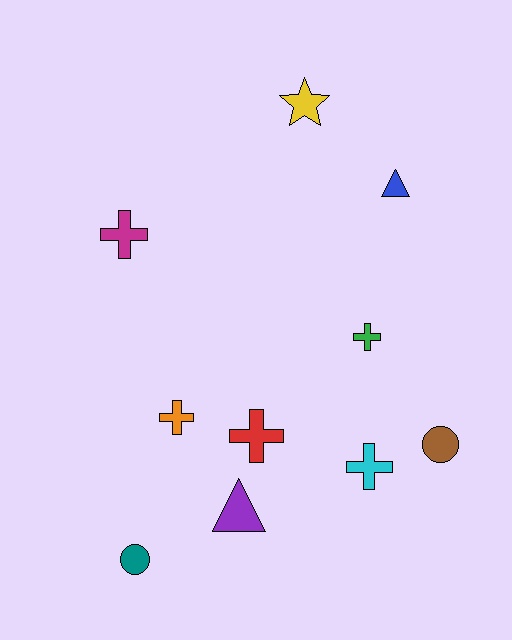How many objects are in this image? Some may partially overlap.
There are 10 objects.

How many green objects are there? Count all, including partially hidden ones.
There is 1 green object.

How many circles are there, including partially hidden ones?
There are 2 circles.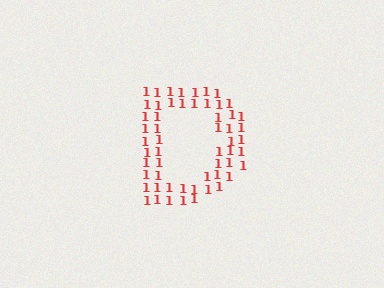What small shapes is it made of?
It is made of small digit 1's.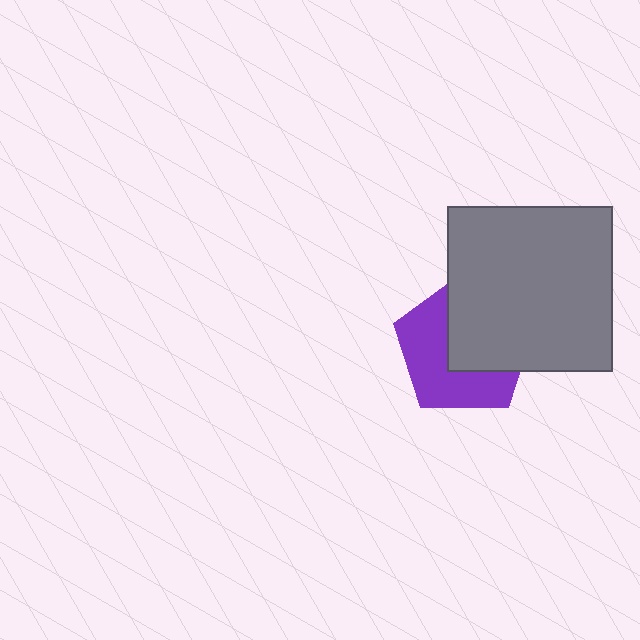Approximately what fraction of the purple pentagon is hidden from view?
Roughly 48% of the purple pentagon is hidden behind the gray square.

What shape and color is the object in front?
The object in front is a gray square.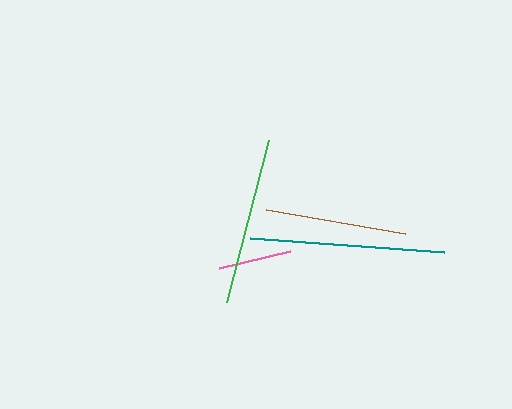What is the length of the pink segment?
The pink segment is approximately 73 pixels long.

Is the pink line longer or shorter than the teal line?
The teal line is longer than the pink line.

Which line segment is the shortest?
The pink line is the shortest at approximately 73 pixels.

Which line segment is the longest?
The teal line is the longest at approximately 195 pixels.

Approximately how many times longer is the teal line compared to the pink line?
The teal line is approximately 2.7 times the length of the pink line.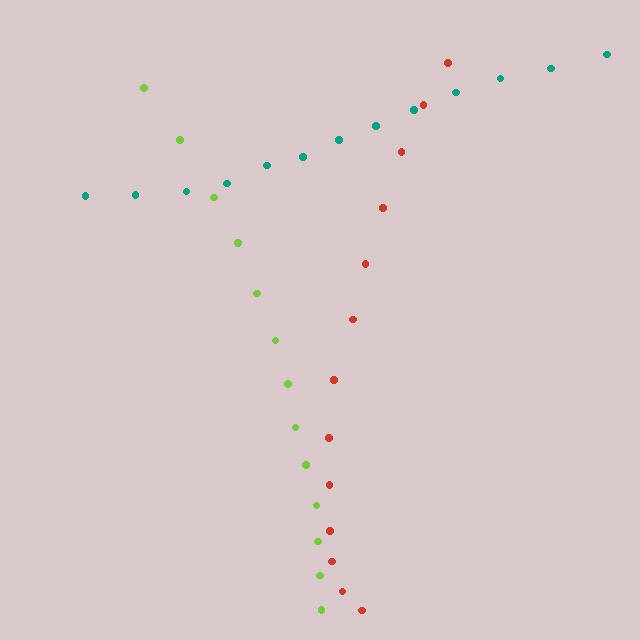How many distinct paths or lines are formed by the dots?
There are 3 distinct paths.